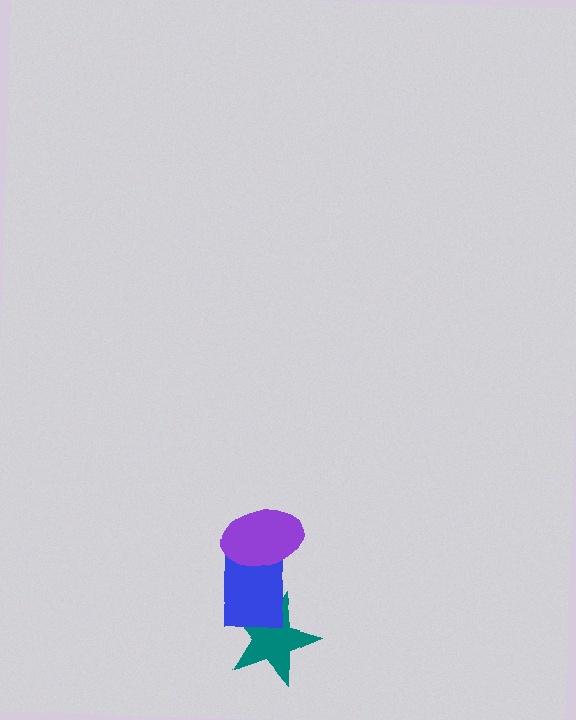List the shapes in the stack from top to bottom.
From top to bottom: the purple ellipse, the blue rectangle, the teal star.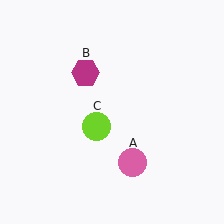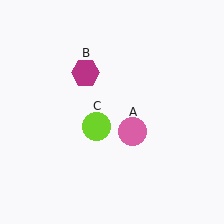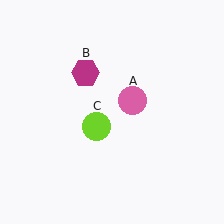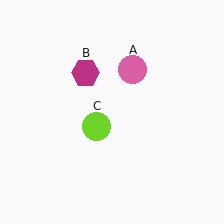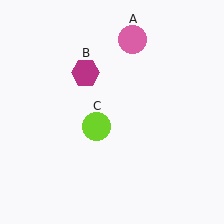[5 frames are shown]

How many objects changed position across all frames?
1 object changed position: pink circle (object A).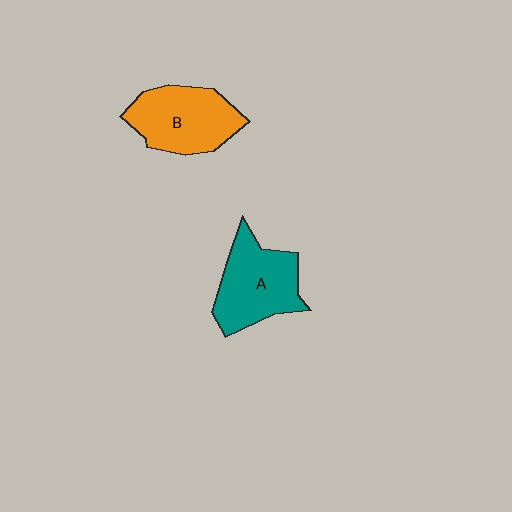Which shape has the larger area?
Shape A (teal).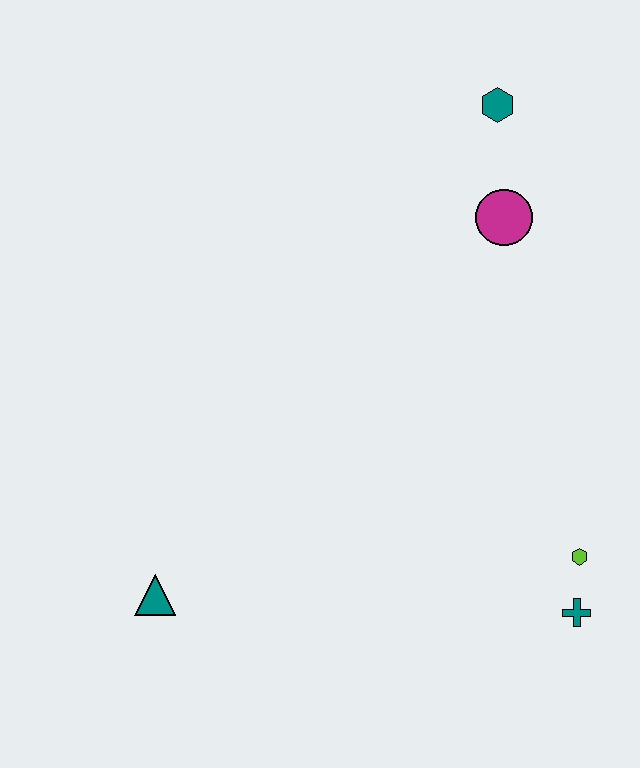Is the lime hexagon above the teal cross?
Yes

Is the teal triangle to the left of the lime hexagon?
Yes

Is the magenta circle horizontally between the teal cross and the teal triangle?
Yes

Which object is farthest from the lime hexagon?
The teal hexagon is farthest from the lime hexagon.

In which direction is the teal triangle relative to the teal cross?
The teal triangle is to the left of the teal cross.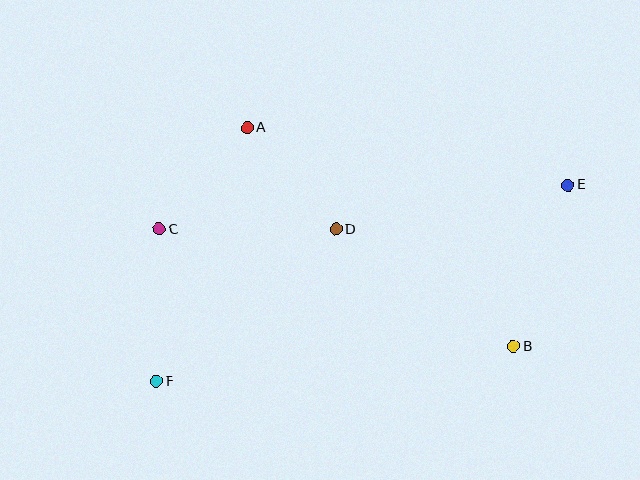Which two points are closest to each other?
Points A and C are closest to each other.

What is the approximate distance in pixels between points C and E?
The distance between C and E is approximately 411 pixels.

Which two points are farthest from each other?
Points E and F are farthest from each other.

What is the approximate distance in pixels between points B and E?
The distance between B and E is approximately 170 pixels.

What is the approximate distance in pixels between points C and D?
The distance between C and D is approximately 177 pixels.